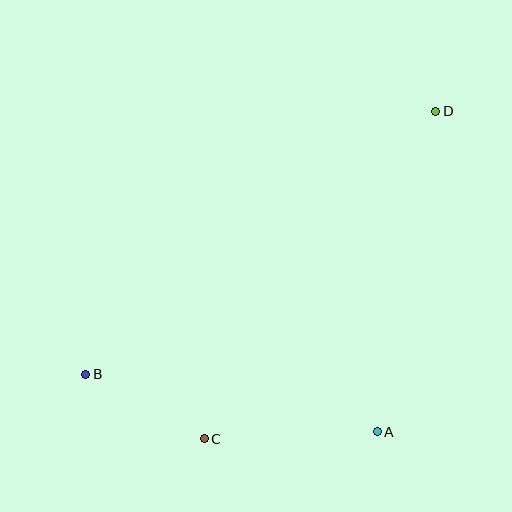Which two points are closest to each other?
Points B and C are closest to each other.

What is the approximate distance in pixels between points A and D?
The distance between A and D is approximately 326 pixels.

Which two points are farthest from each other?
Points B and D are farthest from each other.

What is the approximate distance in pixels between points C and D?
The distance between C and D is approximately 401 pixels.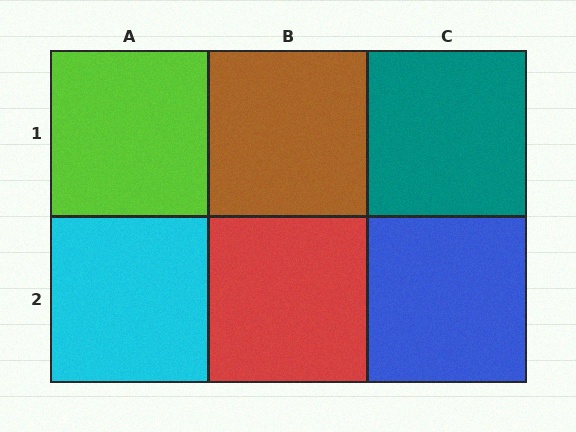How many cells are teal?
1 cell is teal.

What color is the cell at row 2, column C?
Blue.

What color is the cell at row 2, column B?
Red.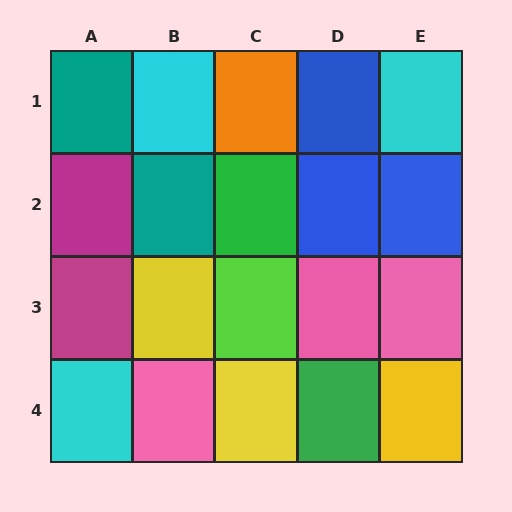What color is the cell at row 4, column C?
Yellow.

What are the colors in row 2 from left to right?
Magenta, teal, green, blue, blue.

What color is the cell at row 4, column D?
Green.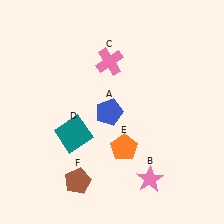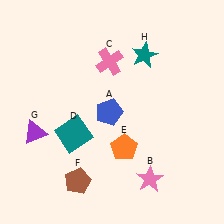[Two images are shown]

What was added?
A purple triangle (G), a teal star (H) were added in Image 2.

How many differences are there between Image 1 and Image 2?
There are 2 differences between the two images.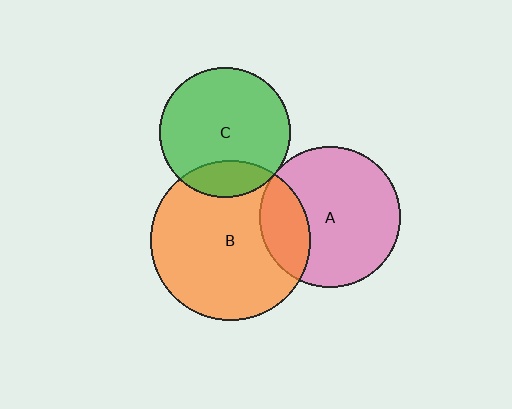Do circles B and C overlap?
Yes.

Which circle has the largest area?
Circle B (orange).